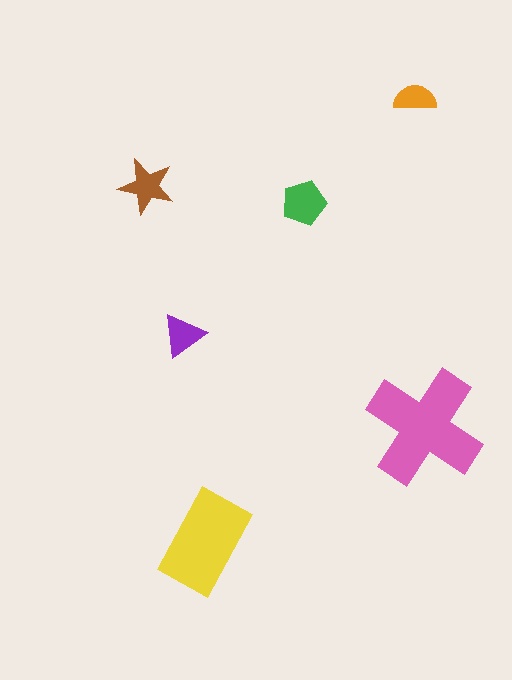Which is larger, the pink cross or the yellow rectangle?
The pink cross.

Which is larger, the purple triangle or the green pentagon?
The green pentagon.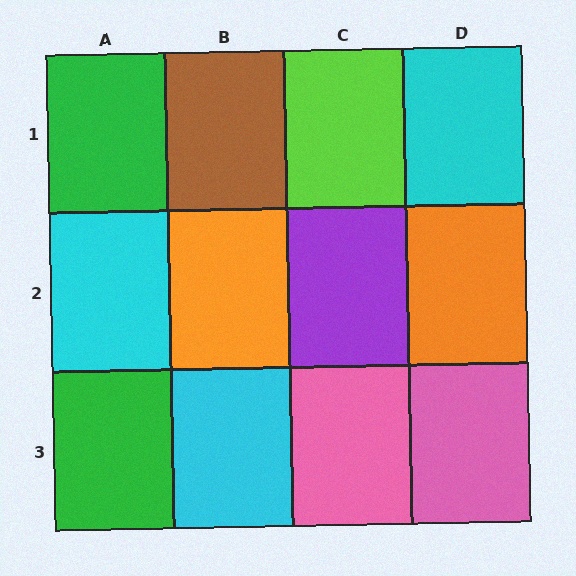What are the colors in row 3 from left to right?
Green, cyan, pink, pink.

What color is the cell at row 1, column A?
Green.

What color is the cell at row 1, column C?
Lime.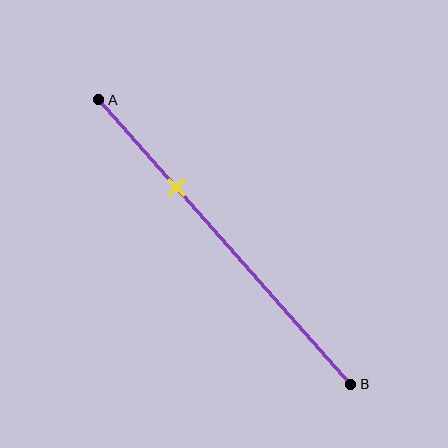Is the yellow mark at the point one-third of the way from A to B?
Yes, the mark is approximately at the one-third point.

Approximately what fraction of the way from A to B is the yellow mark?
The yellow mark is approximately 30% of the way from A to B.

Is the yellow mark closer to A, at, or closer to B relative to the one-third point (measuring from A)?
The yellow mark is approximately at the one-third point of segment AB.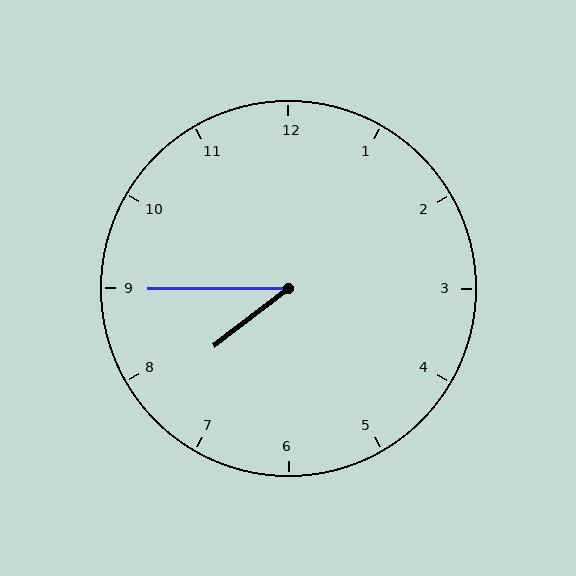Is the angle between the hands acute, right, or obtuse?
It is acute.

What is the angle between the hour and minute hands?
Approximately 38 degrees.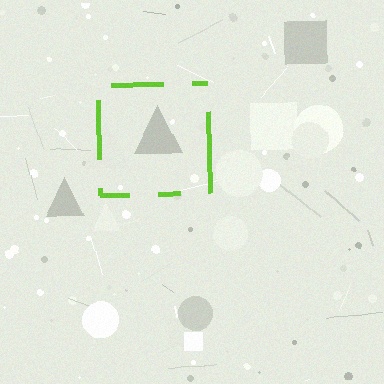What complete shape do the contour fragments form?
The contour fragments form a square.